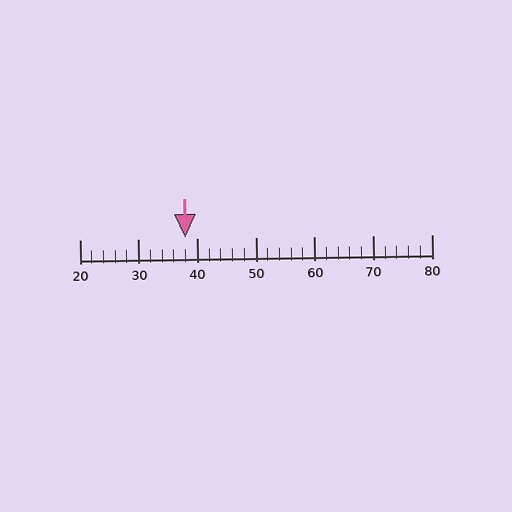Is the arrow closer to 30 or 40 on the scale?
The arrow is closer to 40.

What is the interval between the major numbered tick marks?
The major tick marks are spaced 10 units apart.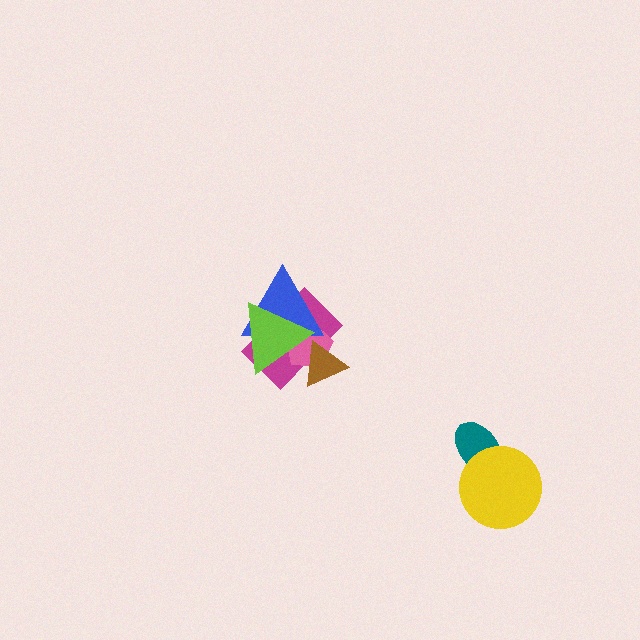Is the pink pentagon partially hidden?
Yes, it is partially covered by another shape.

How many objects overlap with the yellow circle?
1 object overlaps with the yellow circle.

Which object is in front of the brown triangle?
The lime triangle is in front of the brown triangle.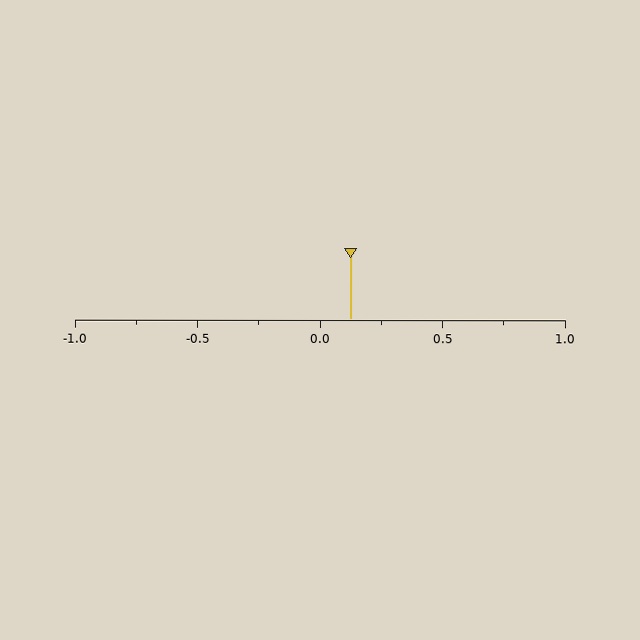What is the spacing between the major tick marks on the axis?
The major ticks are spaced 0.5 apart.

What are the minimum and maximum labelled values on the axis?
The axis runs from -1.0 to 1.0.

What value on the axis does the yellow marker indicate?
The marker indicates approximately 0.12.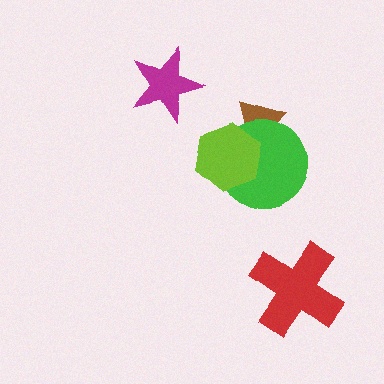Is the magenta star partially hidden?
No, no other shape covers it.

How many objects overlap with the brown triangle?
2 objects overlap with the brown triangle.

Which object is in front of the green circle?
The lime hexagon is in front of the green circle.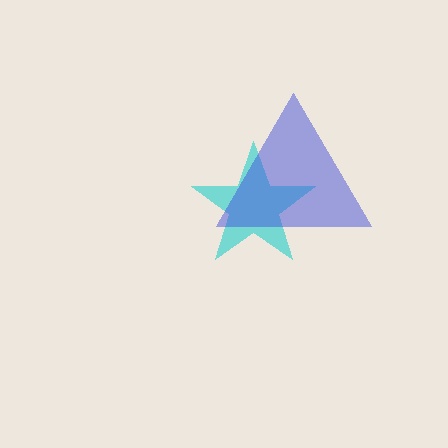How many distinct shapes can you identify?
There are 2 distinct shapes: a cyan star, a blue triangle.